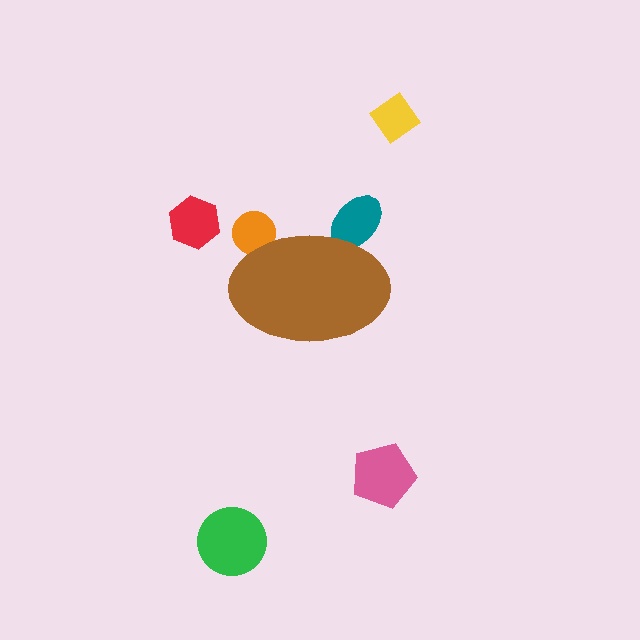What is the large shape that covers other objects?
A brown ellipse.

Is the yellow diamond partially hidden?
No, the yellow diamond is fully visible.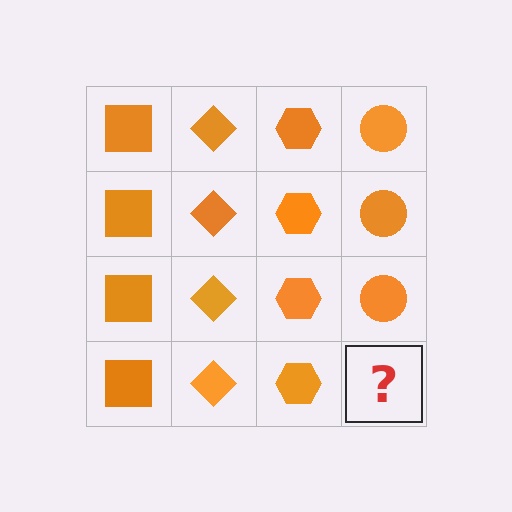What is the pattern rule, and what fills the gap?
The rule is that each column has a consistent shape. The gap should be filled with an orange circle.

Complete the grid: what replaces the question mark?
The question mark should be replaced with an orange circle.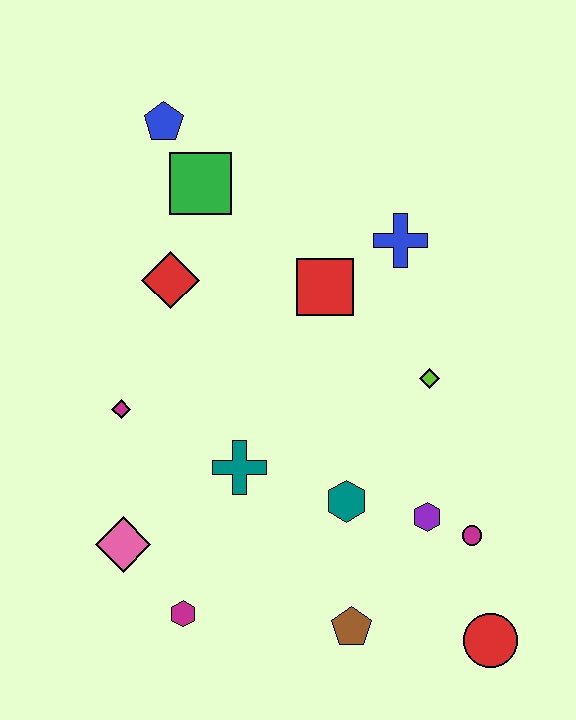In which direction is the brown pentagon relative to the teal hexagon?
The brown pentagon is below the teal hexagon.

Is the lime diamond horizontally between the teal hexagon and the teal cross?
No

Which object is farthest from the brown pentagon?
The blue pentagon is farthest from the brown pentagon.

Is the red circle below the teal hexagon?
Yes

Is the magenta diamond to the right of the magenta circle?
No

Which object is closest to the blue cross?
The red square is closest to the blue cross.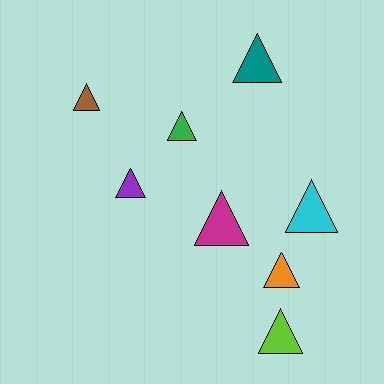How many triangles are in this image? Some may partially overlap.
There are 8 triangles.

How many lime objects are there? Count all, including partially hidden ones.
There is 1 lime object.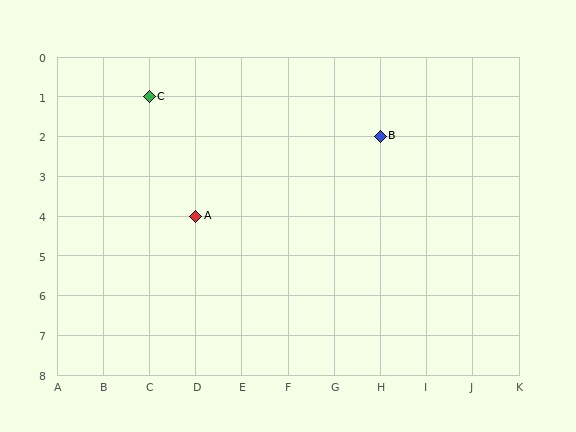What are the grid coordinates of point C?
Point C is at grid coordinates (C, 1).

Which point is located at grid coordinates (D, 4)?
Point A is at (D, 4).